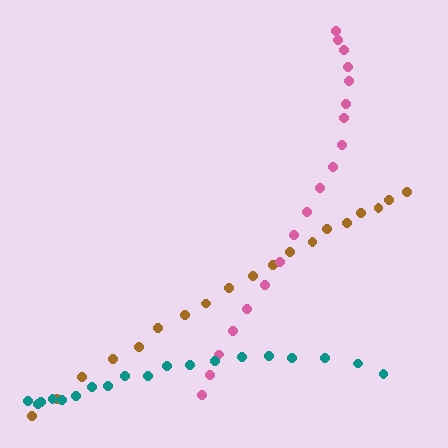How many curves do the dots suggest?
There are 3 distinct paths.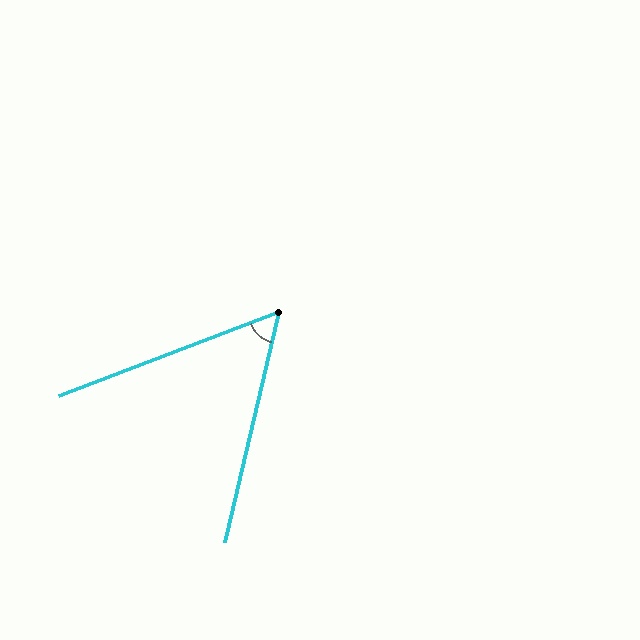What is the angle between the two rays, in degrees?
Approximately 56 degrees.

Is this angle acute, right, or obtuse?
It is acute.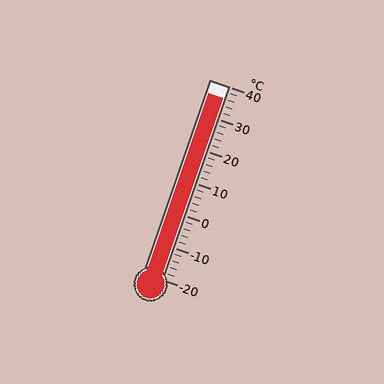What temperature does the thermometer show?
The thermometer shows approximately 36°C.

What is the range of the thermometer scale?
The thermometer scale ranges from -20°C to 40°C.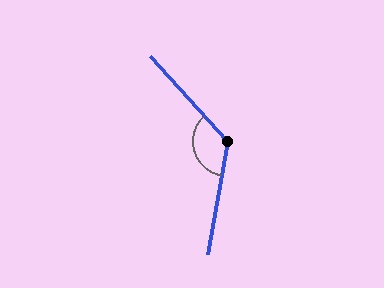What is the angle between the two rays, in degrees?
Approximately 128 degrees.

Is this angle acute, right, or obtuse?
It is obtuse.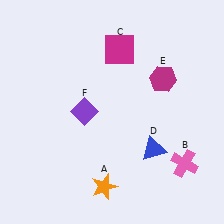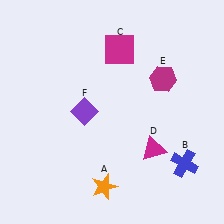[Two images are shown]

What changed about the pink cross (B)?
In Image 1, B is pink. In Image 2, it changed to blue.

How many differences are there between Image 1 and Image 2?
There are 2 differences between the two images.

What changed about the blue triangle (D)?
In Image 1, D is blue. In Image 2, it changed to magenta.